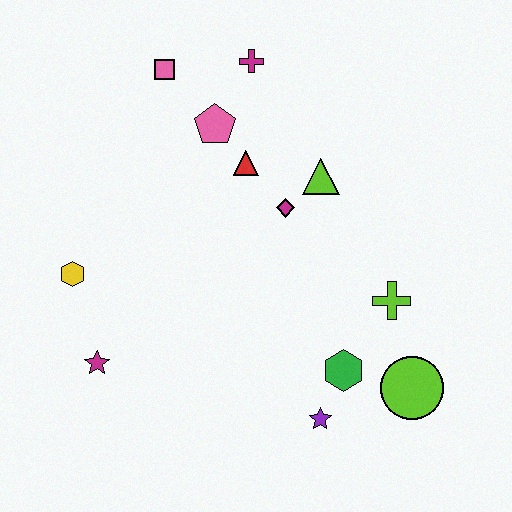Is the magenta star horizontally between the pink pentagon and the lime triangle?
No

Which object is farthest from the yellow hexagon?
The lime circle is farthest from the yellow hexagon.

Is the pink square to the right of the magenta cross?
No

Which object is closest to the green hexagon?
The purple star is closest to the green hexagon.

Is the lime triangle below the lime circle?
No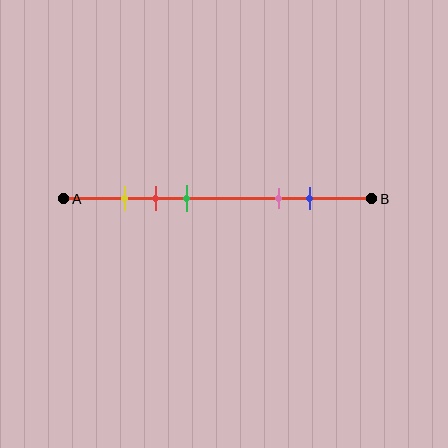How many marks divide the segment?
There are 5 marks dividing the segment.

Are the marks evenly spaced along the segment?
No, the marks are not evenly spaced.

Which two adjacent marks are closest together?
The yellow and red marks are the closest adjacent pair.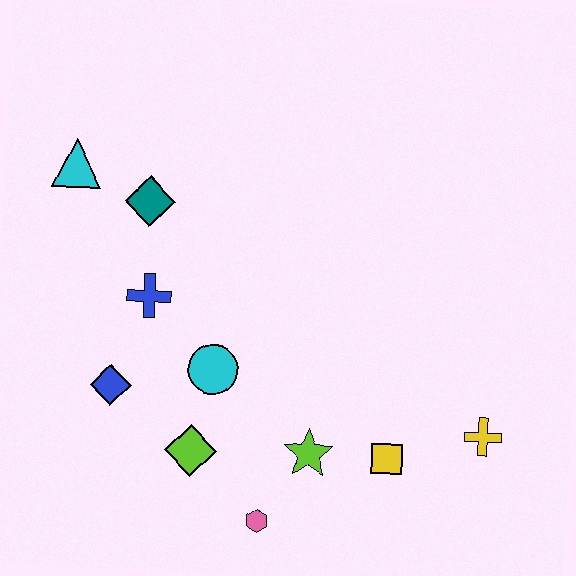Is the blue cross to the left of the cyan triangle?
No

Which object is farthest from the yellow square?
The cyan triangle is farthest from the yellow square.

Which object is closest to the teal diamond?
The cyan triangle is closest to the teal diamond.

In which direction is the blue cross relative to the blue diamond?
The blue cross is above the blue diamond.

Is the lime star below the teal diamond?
Yes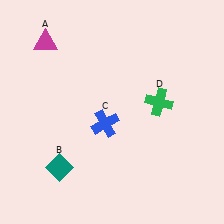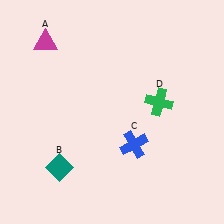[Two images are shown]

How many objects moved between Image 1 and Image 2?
1 object moved between the two images.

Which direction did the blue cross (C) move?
The blue cross (C) moved right.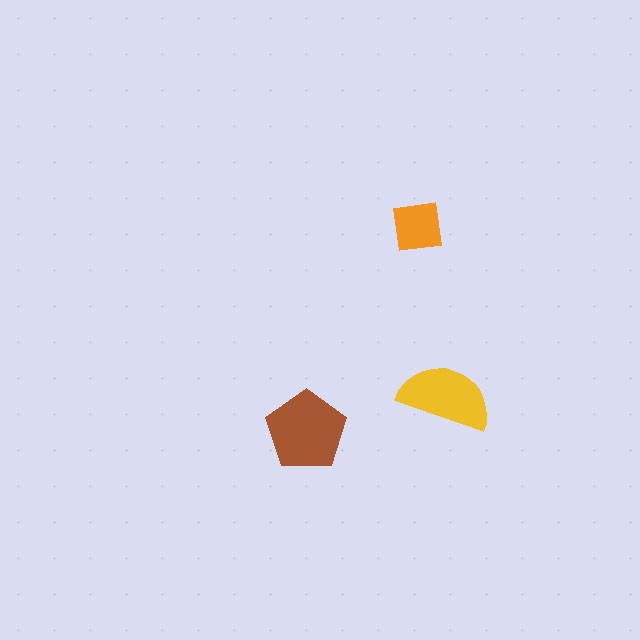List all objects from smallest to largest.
The orange square, the yellow semicircle, the brown pentagon.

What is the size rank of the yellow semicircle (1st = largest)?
2nd.